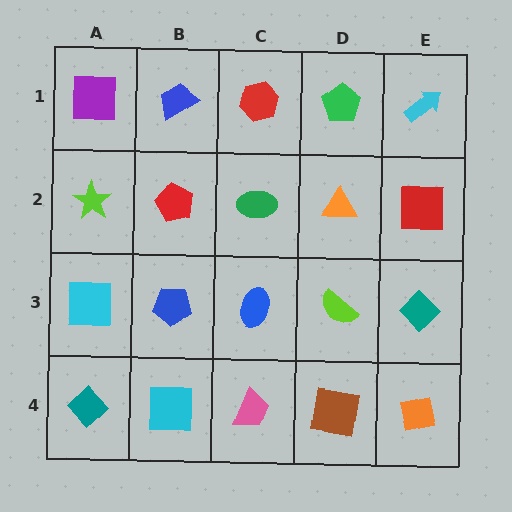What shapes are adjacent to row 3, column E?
A red square (row 2, column E), an orange square (row 4, column E), a lime semicircle (row 3, column D).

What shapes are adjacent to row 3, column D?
An orange triangle (row 2, column D), a brown square (row 4, column D), a blue ellipse (row 3, column C), a teal diamond (row 3, column E).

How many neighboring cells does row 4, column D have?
3.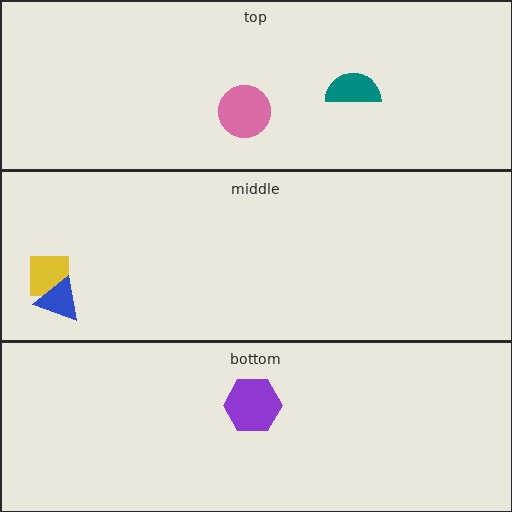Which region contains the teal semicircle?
The top region.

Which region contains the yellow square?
The middle region.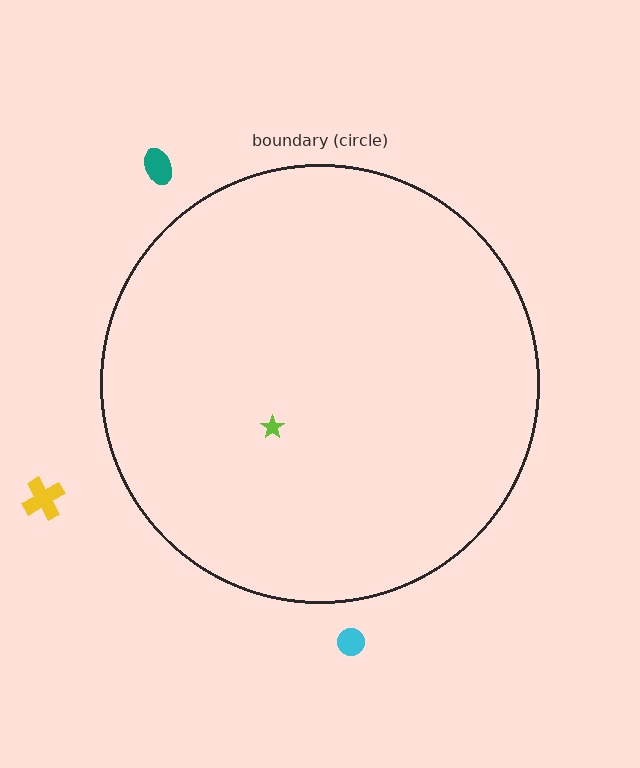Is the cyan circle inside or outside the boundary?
Outside.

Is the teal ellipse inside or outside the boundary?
Outside.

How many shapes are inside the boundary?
1 inside, 3 outside.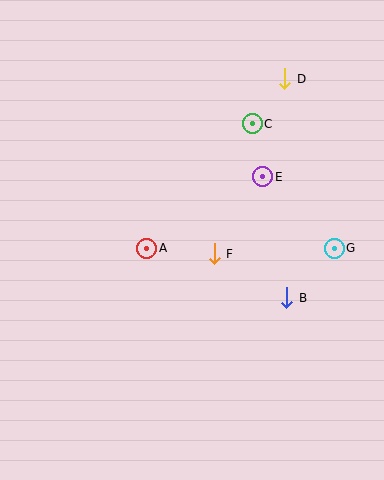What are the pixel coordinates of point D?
Point D is at (285, 79).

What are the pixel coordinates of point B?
Point B is at (287, 298).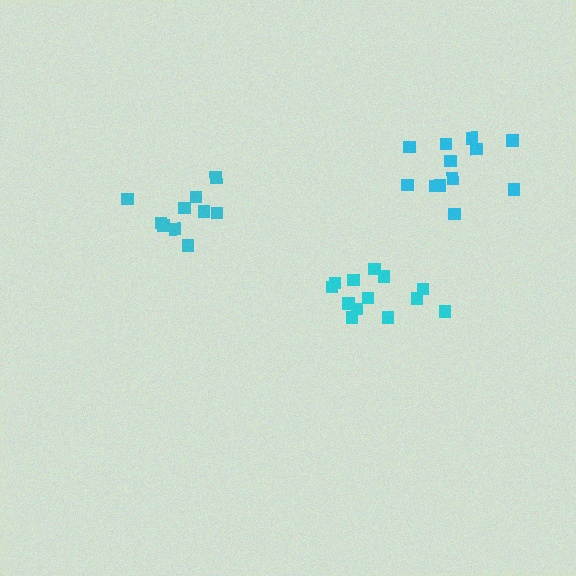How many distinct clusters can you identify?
There are 3 distinct clusters.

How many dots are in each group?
Group 1: 10 dots, Group 2: 13 dots, Group 3: 12 dots (35 total).